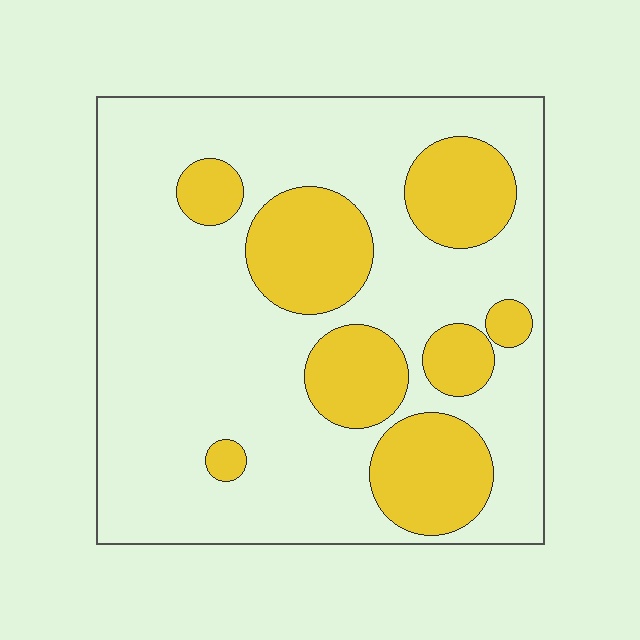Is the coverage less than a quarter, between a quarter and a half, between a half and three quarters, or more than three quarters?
Between a quarter and a half.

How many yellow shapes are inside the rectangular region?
8.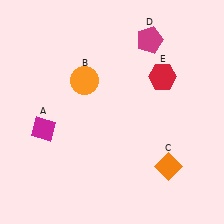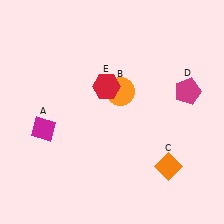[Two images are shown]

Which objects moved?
The objects that moved are: the orange circle (B), the magenta pentagon (D), the red hexagon (E).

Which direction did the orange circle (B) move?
The orange circle (B) moved right.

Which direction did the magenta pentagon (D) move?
The magenta pentagon (D) moved down.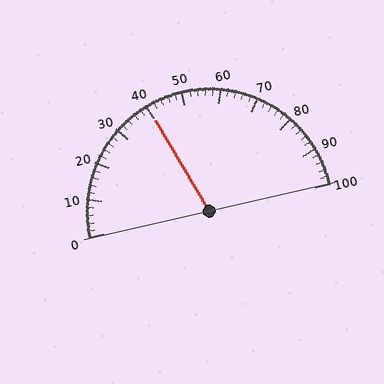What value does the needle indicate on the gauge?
The needle indicates approximately 40.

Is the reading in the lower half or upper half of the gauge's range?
The reading is in the lower half of the range (0 to 100).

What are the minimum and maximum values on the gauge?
The gauge ranges from 0 to 100.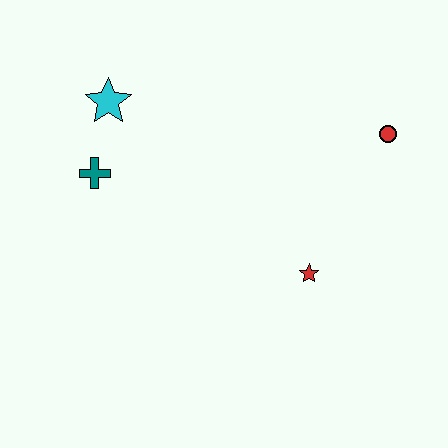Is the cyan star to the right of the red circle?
No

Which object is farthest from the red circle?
The teal cross is farthest from the red circle.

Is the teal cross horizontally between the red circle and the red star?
No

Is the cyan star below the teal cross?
No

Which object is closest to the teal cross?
The cyan star is closest to the teal cross.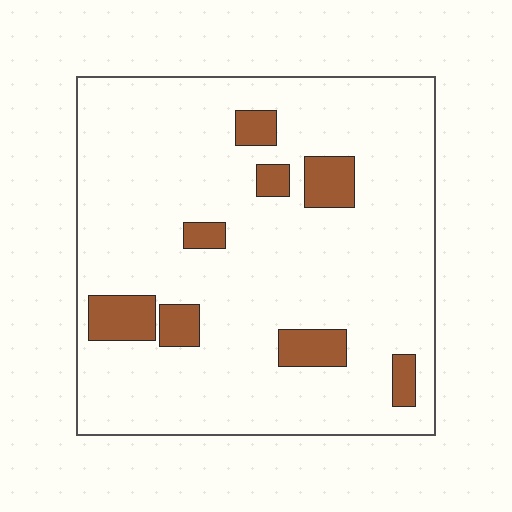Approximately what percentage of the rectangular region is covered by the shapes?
Approximately 10%.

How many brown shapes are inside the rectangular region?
8.